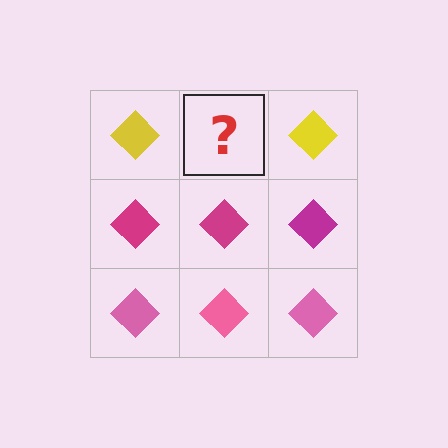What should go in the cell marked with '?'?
The missing cell should contain a yellow diamond.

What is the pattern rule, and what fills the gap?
The rule is that each row has a consistent color. The gap should be filled with a yellow diamond.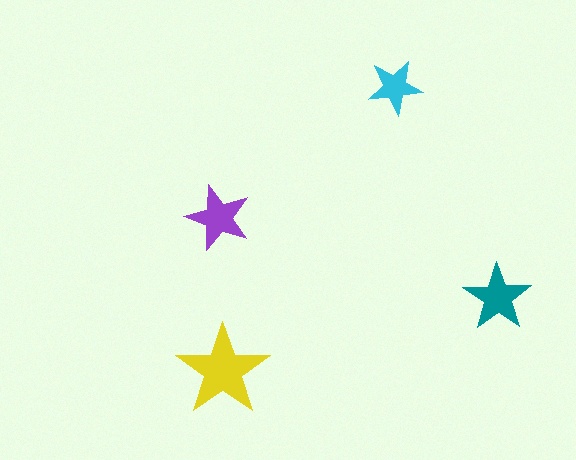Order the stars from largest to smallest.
the yellow one, the teal one, the purple one, the cyan one.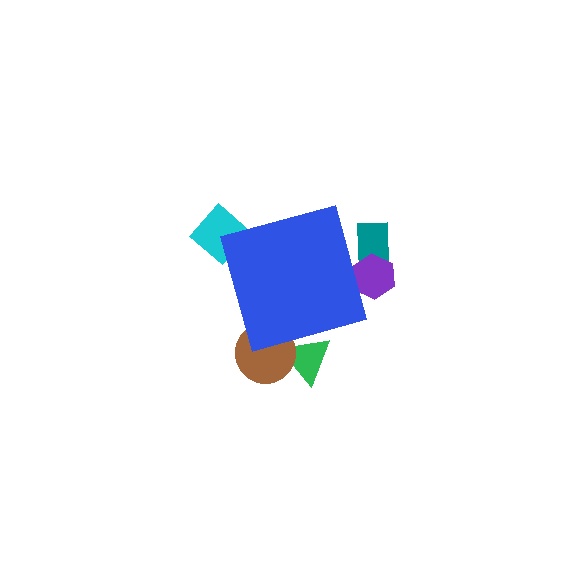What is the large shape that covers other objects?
A blue diamond.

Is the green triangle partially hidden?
Yes, the green triangle is partially hidden behind the blue diamond.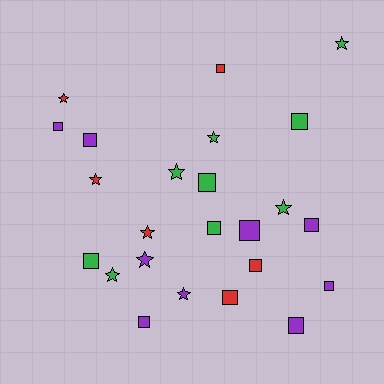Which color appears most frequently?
Purple, with 9 objects.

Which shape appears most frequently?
Square, with 14 objects.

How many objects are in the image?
There are 24 objects.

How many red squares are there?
There are 3 red squares.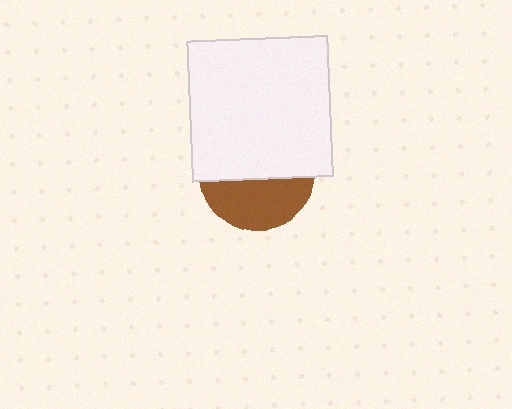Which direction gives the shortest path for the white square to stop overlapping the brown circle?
Moving up gives the shortest separation.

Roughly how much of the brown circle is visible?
A small part of it is visible (roughly 43%).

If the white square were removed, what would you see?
You would see the complete brown circle.